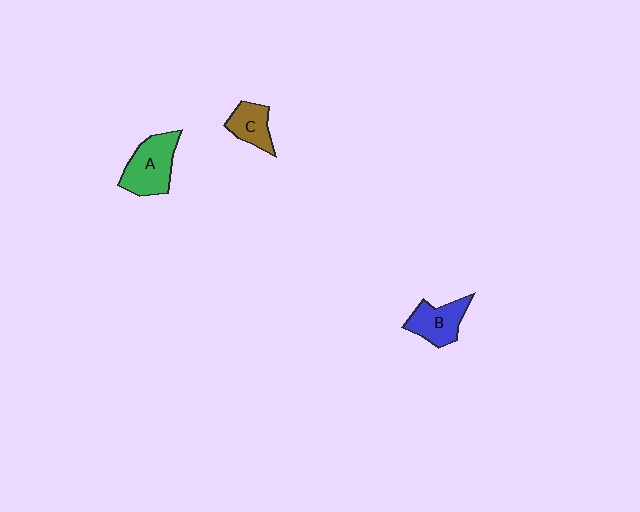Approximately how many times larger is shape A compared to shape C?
Approximately 1.6 times.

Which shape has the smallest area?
Shape C (brown).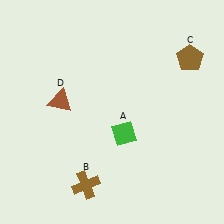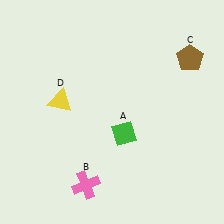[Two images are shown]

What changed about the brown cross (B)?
In Image 1, B is brown. In Image 2, it changed to pink.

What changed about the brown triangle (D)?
In Image 1, D is brown. In Image 2, it changed to yellow.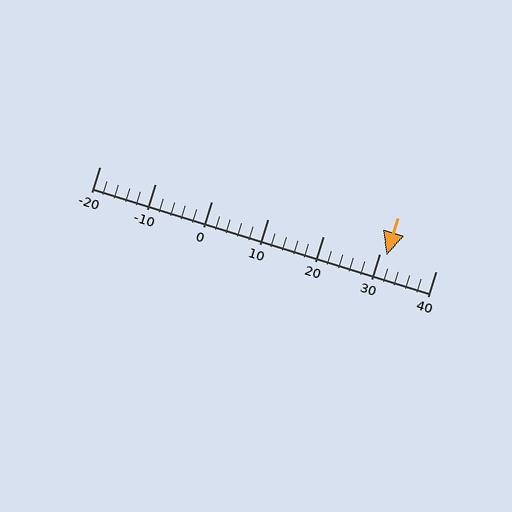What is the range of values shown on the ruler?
The ruler shows values from -20 to 40.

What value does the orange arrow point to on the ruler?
The orange arrow points to approximately 31.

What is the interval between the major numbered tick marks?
The major tick marks are spaced 10 units apart.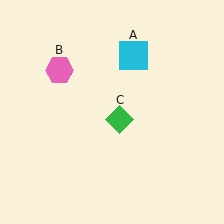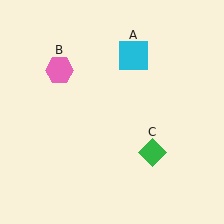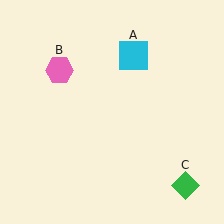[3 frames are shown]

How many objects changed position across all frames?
1 object changed position: green diamond (object C).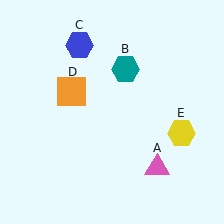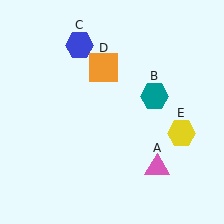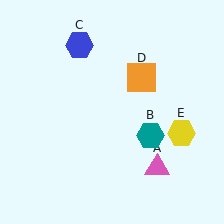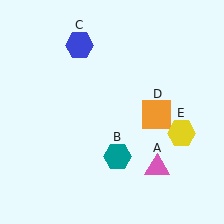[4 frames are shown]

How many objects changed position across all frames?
2 objects changed position: teal hexagon (object B), orange square (object D).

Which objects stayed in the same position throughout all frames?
Pink triangle (object A) and blue hexagon (object C) and yellow hexagon (object E) remained stationary.